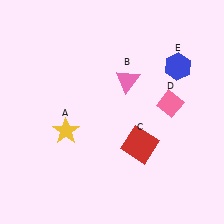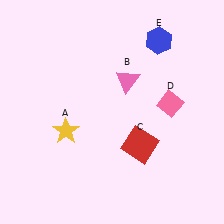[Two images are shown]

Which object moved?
The blue hexagon (E) moved up.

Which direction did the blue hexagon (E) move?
The blue hexagon (E) moved up.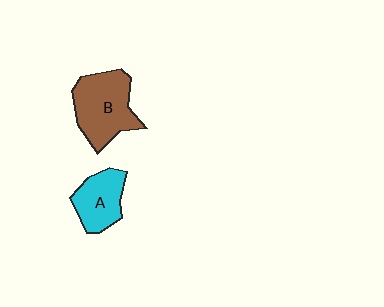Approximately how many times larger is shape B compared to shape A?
Approximately 1.5 times.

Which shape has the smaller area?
Shape A (cyan).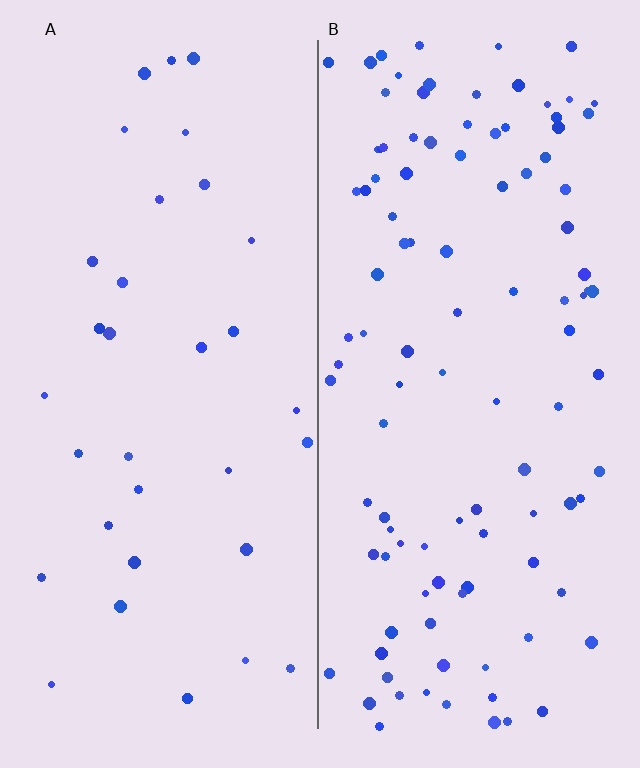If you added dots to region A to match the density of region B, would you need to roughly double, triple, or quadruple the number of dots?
Approximately triple.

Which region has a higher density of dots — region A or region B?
B (the right).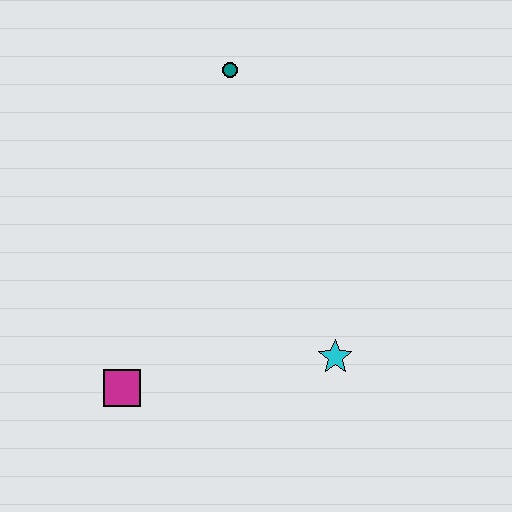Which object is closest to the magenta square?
The cyan star is closest to the magenta square.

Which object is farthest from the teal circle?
The magenta square is farthest from the teal circle.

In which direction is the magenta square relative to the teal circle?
The magenta square is below the teal circle.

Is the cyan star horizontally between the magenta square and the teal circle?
No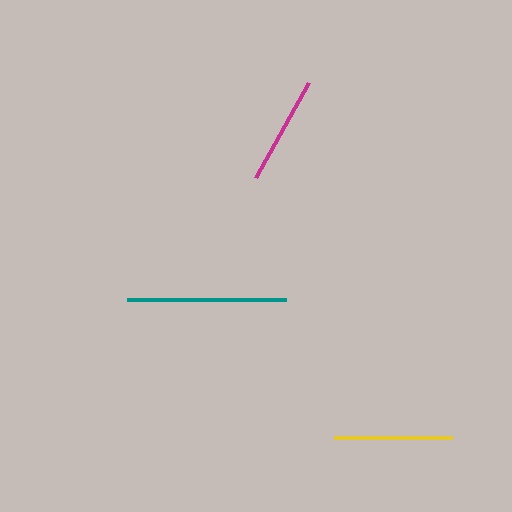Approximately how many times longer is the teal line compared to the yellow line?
The teal line is approximately 1.3 times the length of the yellow line.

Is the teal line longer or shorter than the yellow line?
The teal line is longer than the yellow line.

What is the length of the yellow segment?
The yellow segment is approximately 118 pixels long.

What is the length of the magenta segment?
The magenta segment is approximately 109 pixels long.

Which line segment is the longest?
The teal line is the longest at approximately 159 pixels.